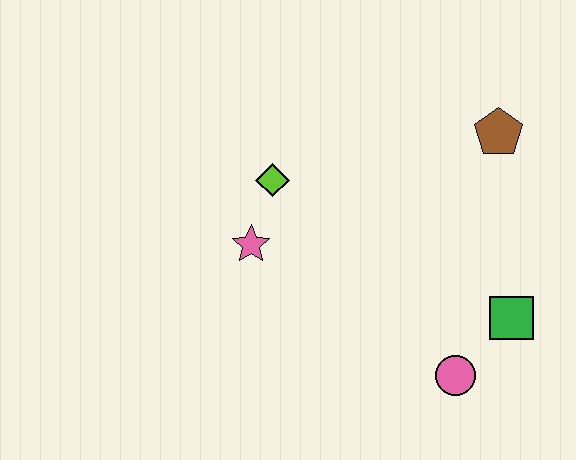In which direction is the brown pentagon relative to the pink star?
The brown pentagon is to the right of the pink star.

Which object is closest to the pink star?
The lime diamond is closest to the pink star.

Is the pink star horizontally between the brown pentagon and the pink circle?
No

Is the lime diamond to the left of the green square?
Yes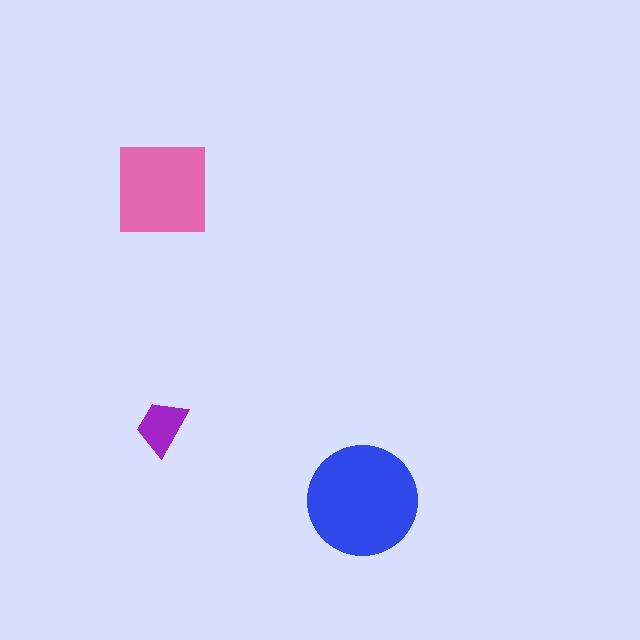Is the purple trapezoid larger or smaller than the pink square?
Smaller.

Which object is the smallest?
The purple trapezoid.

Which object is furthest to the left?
The purple trapezoid is leftmost.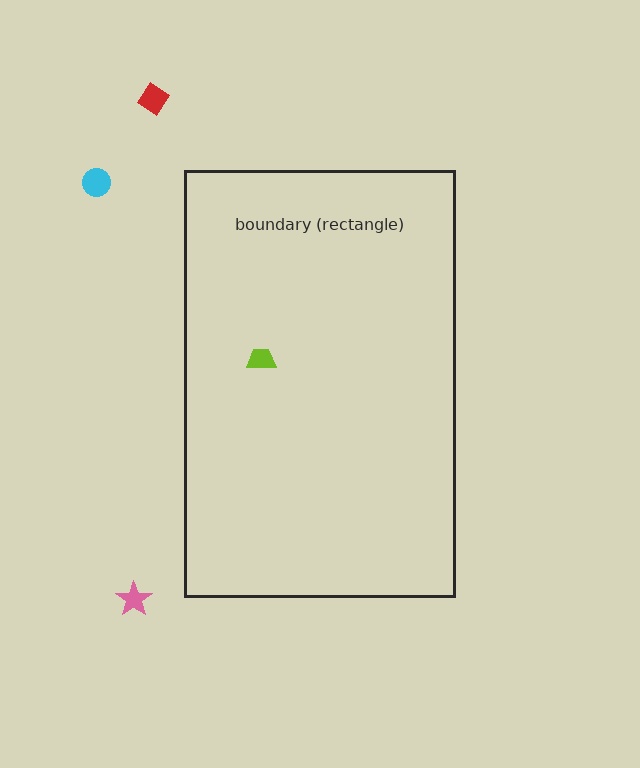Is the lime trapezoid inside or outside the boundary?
Inside.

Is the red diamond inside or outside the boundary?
Outside.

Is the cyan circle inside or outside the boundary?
Outside.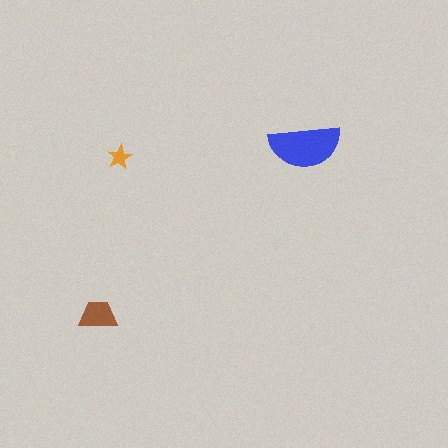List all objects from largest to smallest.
The blue semicircle, the brown trapezoid, the orange star.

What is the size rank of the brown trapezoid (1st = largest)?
2nd.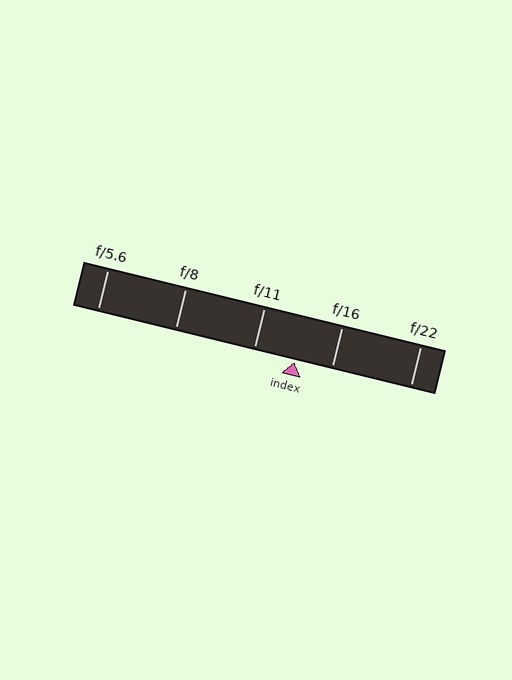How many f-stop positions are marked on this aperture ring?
There are 5 f-stop positions marked.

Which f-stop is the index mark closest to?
The index mark is closest to f/16.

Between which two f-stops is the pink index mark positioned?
The index mark is between f/11 and f/16.